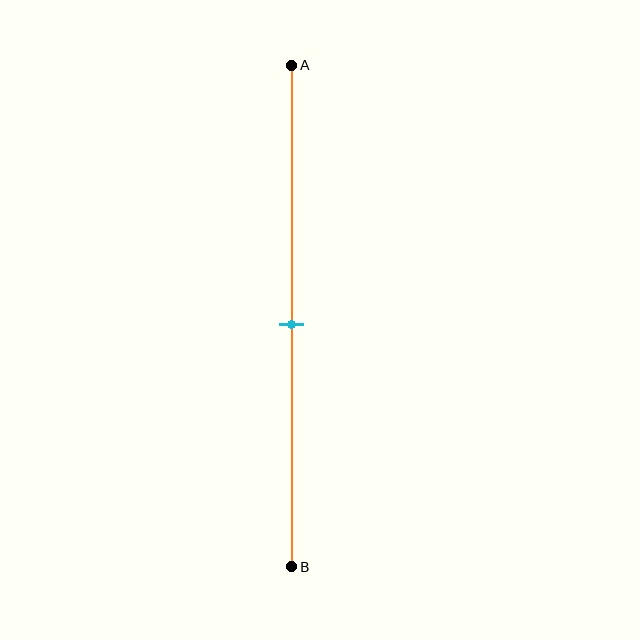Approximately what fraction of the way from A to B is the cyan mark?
The cyan mark is approximately 50% of the way from A to B.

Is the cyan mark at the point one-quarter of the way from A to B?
No, the mark is at about 50% from A, not at the 25% one-quarter point.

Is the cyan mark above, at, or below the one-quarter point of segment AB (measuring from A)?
The cyan mark is below the one-quarter point of segment AB.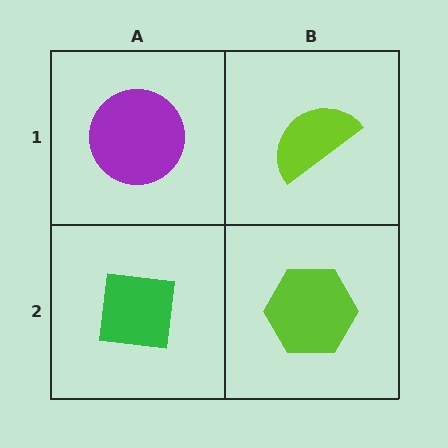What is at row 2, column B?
A lime hexagon.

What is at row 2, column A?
A green square.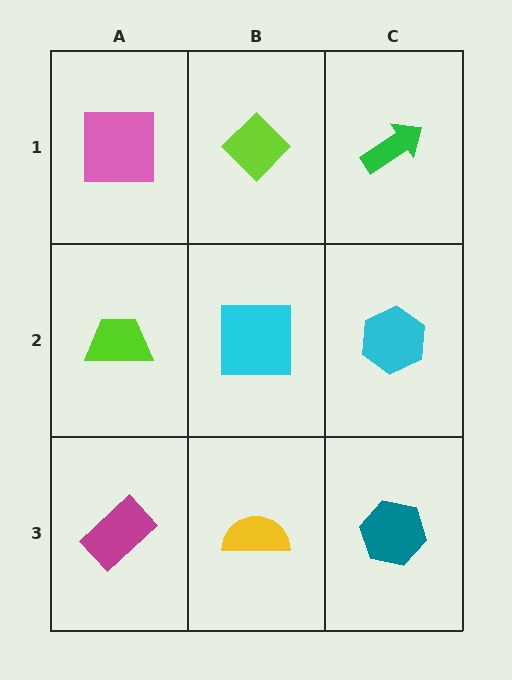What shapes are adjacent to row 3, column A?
A lime trapezoid (row 2, column A), a yellow semicircle (row 3, column B).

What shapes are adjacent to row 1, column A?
A lime trapezoid (row 2, column A), a lime diamond (row 1, column B).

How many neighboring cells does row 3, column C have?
2.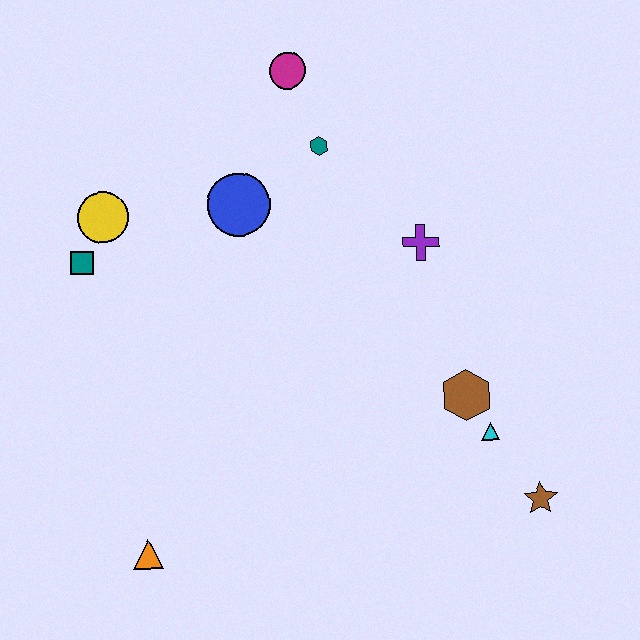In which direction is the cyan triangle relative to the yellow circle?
The cyan triangle is to the right of the yellow circle.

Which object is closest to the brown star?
The cyan triangle is closest to the brown star.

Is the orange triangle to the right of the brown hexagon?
No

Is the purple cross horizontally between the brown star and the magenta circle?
Yes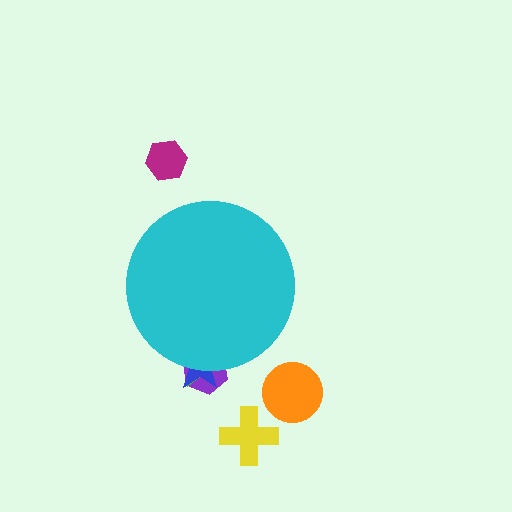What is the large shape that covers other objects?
A cyan circle.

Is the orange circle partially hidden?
No, the orange circle is fully visible.